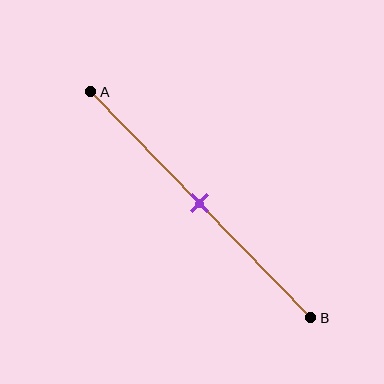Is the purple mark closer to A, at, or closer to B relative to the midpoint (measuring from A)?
The purple mark is approximately at the midpoint of segment AB.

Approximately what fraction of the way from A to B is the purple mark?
The purple mark is approximately 50% of the way from A to B.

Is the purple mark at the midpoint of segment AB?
Yes, the mark is approximately at the midpoint.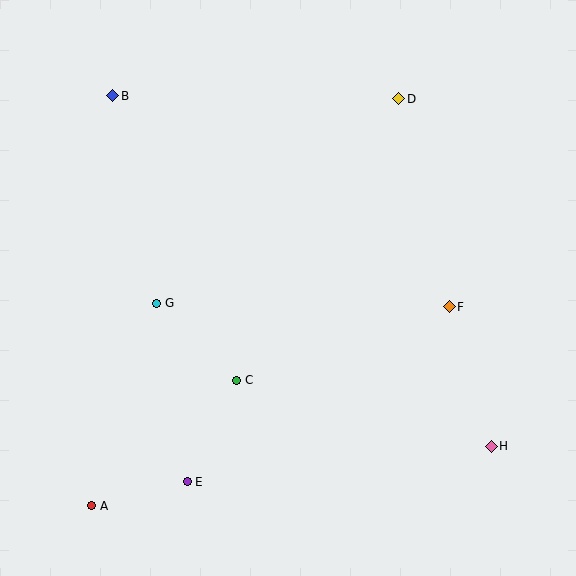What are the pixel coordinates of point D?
Point D is at (399, 99).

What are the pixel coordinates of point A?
Point A is at (92, 506).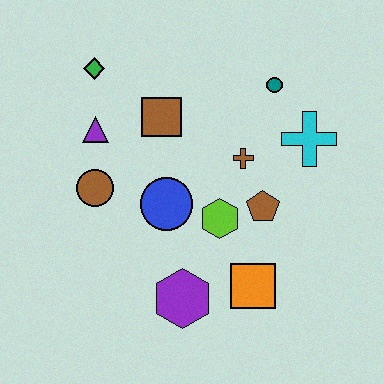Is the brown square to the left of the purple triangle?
No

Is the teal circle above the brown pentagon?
Yes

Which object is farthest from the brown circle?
The cyan cross is farthest from the brown circle.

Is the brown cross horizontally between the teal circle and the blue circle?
Yes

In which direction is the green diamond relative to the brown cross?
The green diamond is to the left of the brown cross.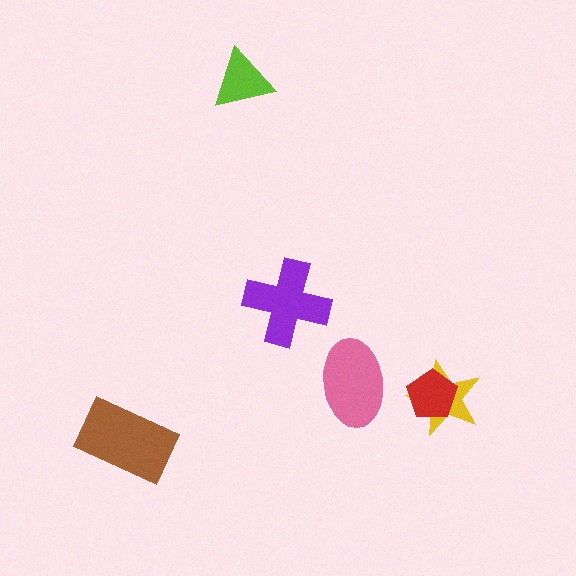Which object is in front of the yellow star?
The red pentagon is in front of the yellow star.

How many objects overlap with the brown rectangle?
0 objects overlap with the brown rectangle.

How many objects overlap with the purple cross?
0 objects overlap with the purple cross.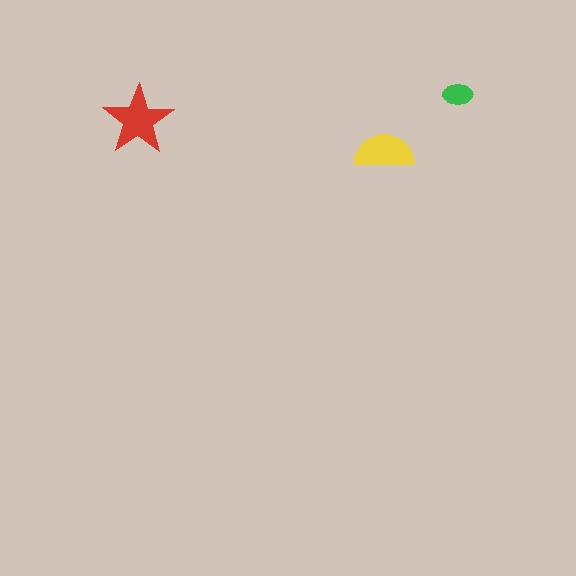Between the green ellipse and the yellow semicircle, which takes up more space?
The yellow semicircle.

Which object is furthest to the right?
The green ellipse is rightmost.